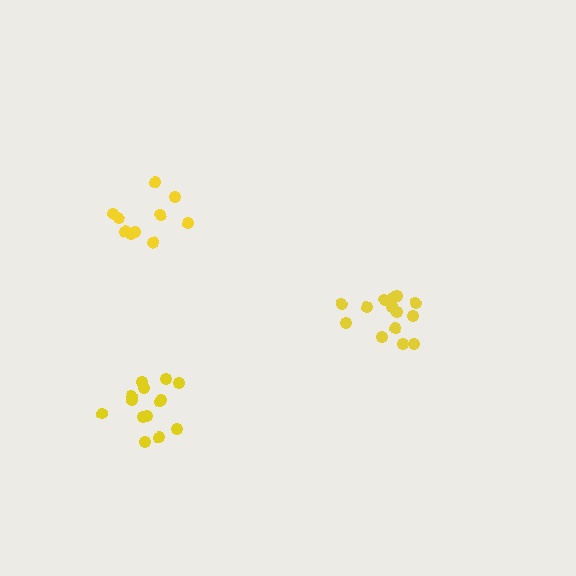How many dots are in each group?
Group 1: 14 dots, Group 2: 10 dots, Group 3: 14 dots (38 total).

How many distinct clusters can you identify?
There are 3 distinct clusters.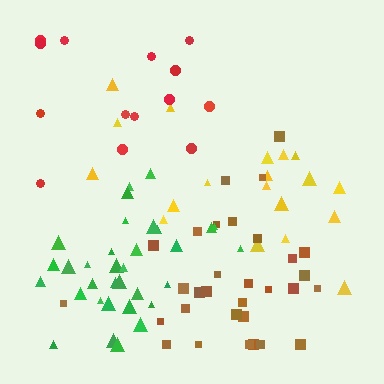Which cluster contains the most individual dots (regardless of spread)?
Green (33).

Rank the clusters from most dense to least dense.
green, brown, yellow, red.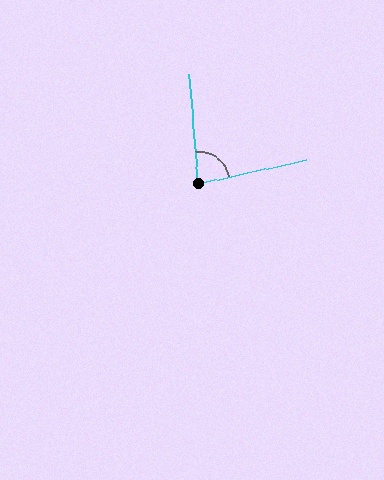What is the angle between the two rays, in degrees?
Approximately 82 degrees.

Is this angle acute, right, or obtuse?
It is acute.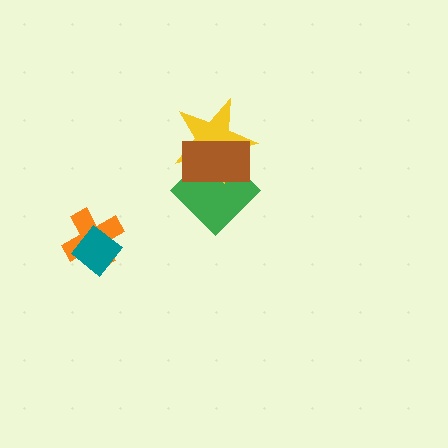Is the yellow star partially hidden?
Yes, it is partially covered by another shape.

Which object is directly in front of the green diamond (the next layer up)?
The yellow star is directly in front of the green diamond.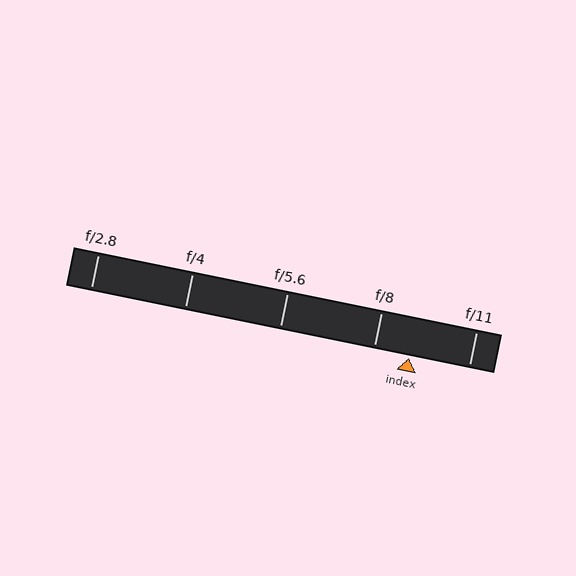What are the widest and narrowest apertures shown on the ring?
The widest aperture shown is f/2.8 and the narrowest is f/11.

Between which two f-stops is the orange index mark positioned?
The index mark is between f/8 and f/11.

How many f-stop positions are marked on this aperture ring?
There are 5 f-stop positions marked.